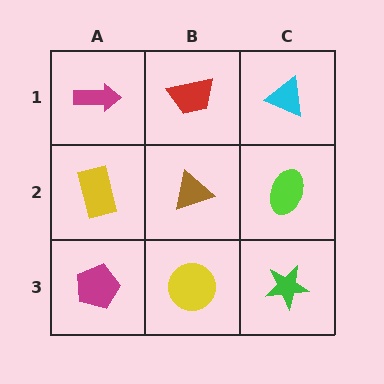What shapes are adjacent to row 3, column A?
A yellow rectangle (row 2, column A), a yellow circle (row 3, column B).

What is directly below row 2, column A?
A magenta pentagon.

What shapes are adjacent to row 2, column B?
A red trapezoid (row 1, column B), a yellow circle (row 3, column B), a yellow rectangle (row 2, column A), a lime ellipse (row 2, column C).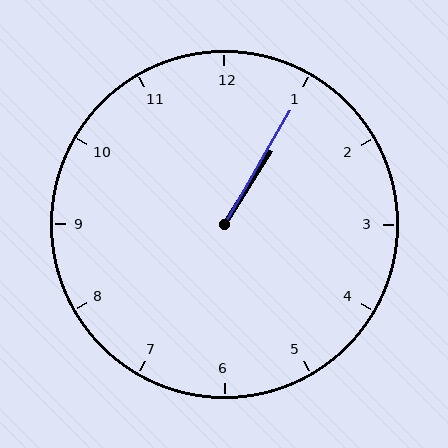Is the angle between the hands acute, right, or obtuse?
It is acute.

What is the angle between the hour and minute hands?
Approximately 2 degrees.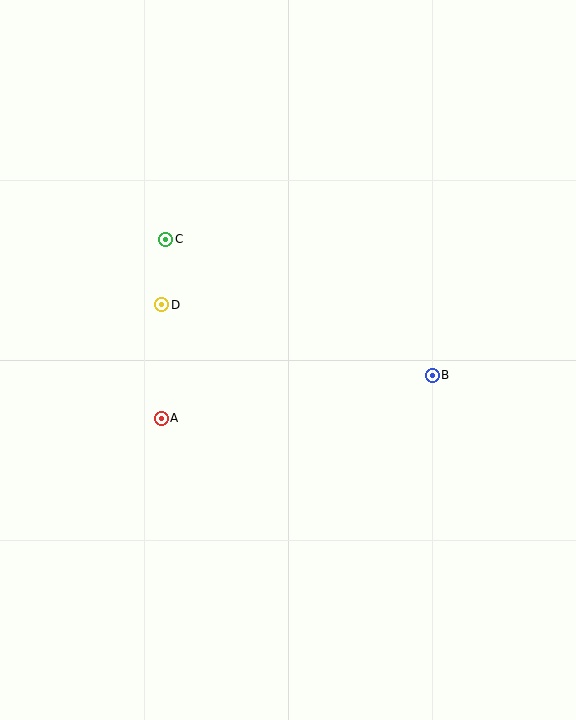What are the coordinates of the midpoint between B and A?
The midpoint between B and A is at (297, 397).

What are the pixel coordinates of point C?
Point C is at (166, 239).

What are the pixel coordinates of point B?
Point B is at (432, 375).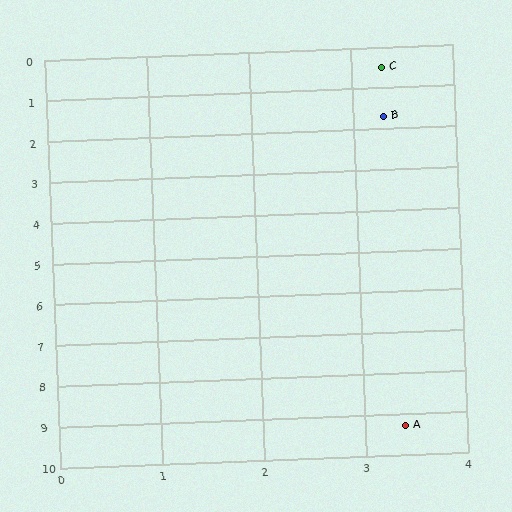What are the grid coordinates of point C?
Point C is at approximately (3.3, 0.5).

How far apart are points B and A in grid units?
Points B and A are about 7.6 grid units apart.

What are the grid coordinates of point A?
Point A is at approximately (3.4, 9.3).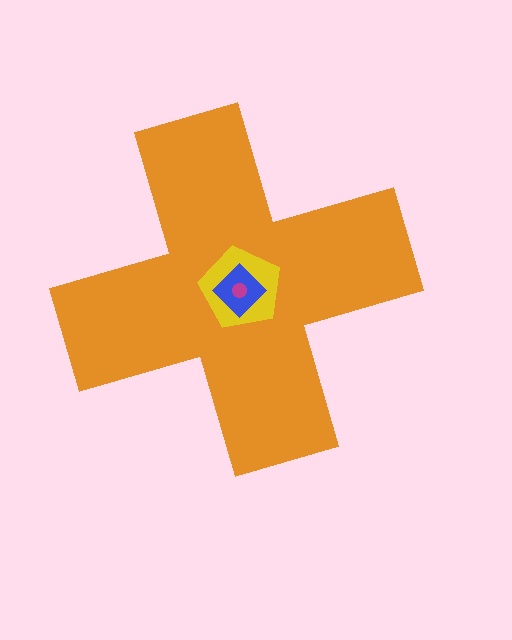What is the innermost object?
The magenta circle.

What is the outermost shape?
The orange cross.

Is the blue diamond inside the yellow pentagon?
Yes.